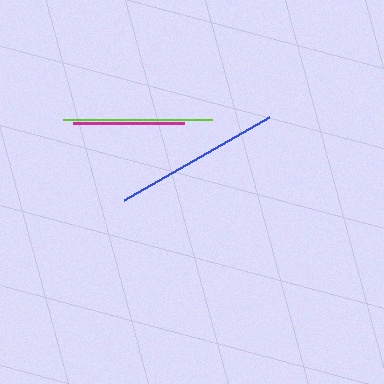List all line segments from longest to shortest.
From longest to shortest: blue, lime, magenta.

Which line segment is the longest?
The blue line is the longest at approximately 168 pixels.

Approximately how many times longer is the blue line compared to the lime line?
The blue line is approximately 1.1 times the length of the lime line.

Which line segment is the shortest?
The magenta line is the shortest at approximately 112 pixels.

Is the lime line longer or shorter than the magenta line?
The lime line is longer than the magenta line.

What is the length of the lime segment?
The lime segment is approximately 148 pixels long.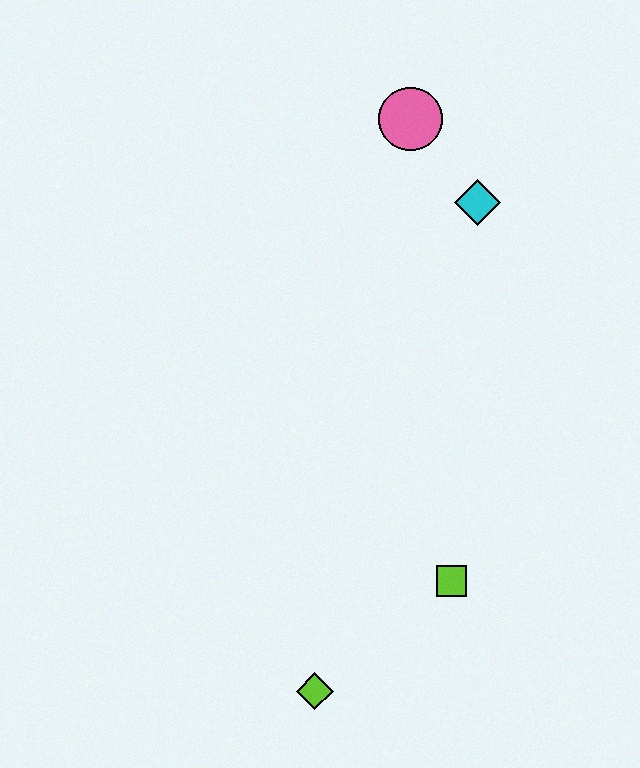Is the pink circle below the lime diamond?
No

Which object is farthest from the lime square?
The pink circle is farthest from the lime square.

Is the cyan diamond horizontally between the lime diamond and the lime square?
No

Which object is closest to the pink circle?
The cyan diamond is closest to the pink circle.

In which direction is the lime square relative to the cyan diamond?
The lime square is below the cyan diamond.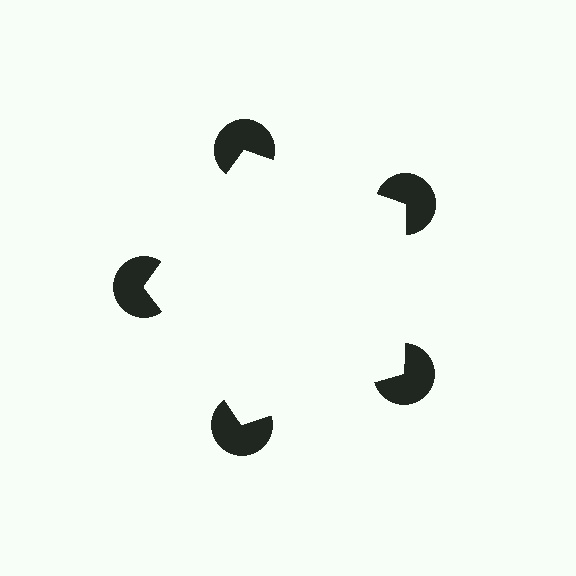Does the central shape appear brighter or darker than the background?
It typically appears slightly brighter than the background, even though no actual brightness change is drawn.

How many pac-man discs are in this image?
There are 5 — one at each vertex of the illusory pentagon.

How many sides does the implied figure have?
5 sides.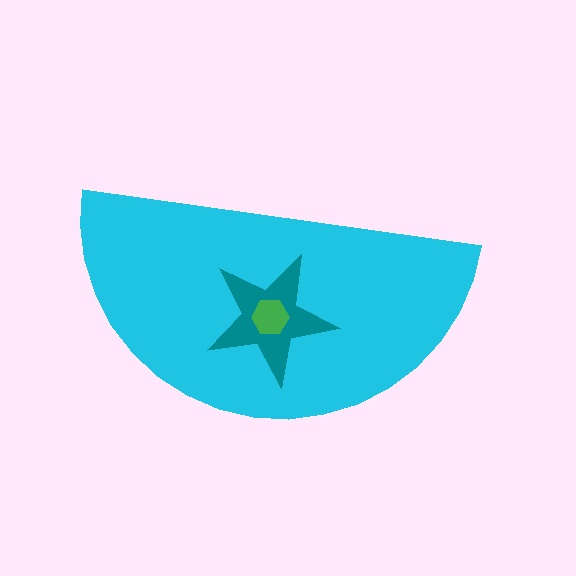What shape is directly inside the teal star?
The green hexagon.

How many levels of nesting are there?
3.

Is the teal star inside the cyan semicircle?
Yes.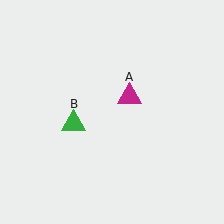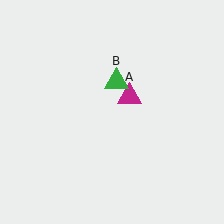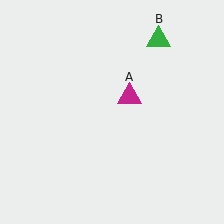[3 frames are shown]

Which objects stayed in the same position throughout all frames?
Magenta triangle (object A) remained stationary.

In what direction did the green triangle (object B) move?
The green triangle (object B) moved up and to the right.